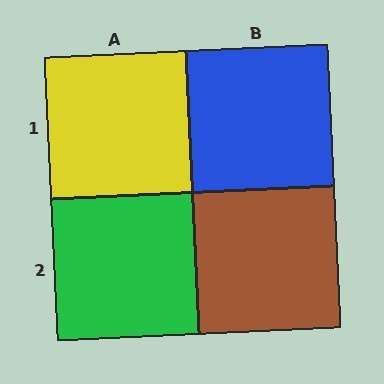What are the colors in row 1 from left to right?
Yellow, blue.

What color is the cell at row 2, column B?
Brown.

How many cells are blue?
1 cell is blue.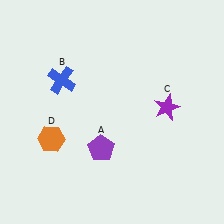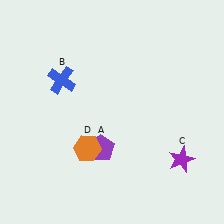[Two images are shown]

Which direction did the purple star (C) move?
The purple star (C) moved down.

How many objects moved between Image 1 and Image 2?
2 objects moved between the two images.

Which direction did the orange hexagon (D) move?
The orange hexagon (D) moved right.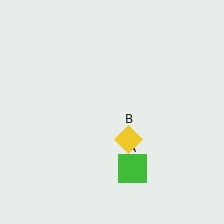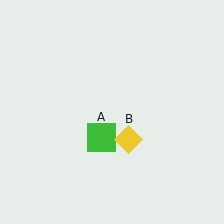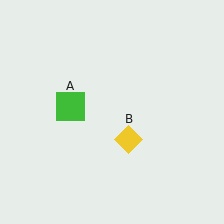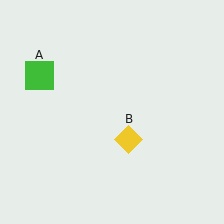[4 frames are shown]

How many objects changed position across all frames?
1 object changed position: green square (object A).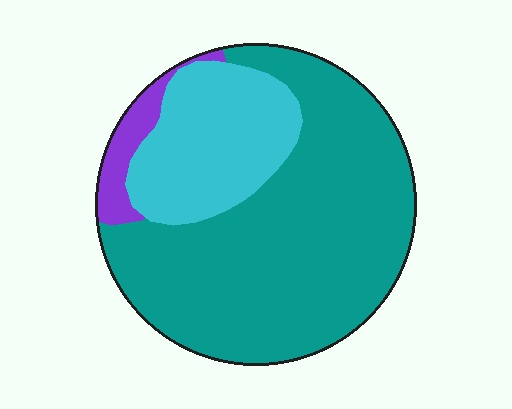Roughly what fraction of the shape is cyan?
Cyan covers about 25% of the shape.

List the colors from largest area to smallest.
From largest to smallest: teal, cyan, purple.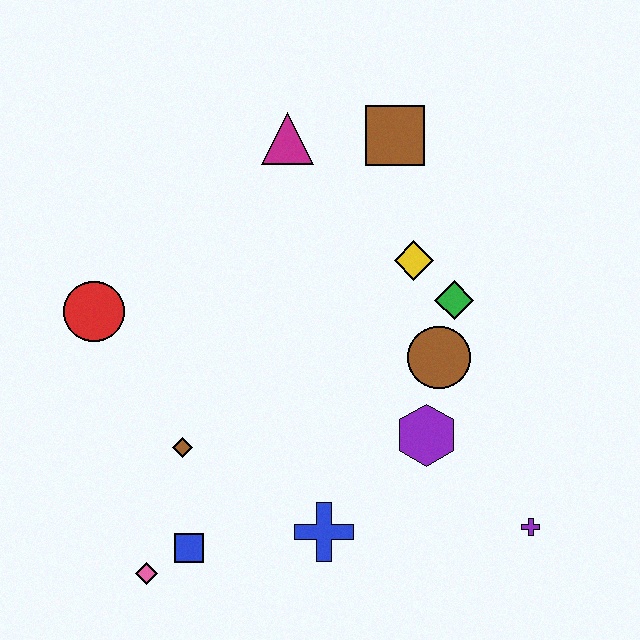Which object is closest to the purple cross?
The purple hexagon is closest to the purple cross.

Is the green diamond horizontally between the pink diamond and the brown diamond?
No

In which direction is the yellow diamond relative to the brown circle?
The yellow diamond is above the brown circle.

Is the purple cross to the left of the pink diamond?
No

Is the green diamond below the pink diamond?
No